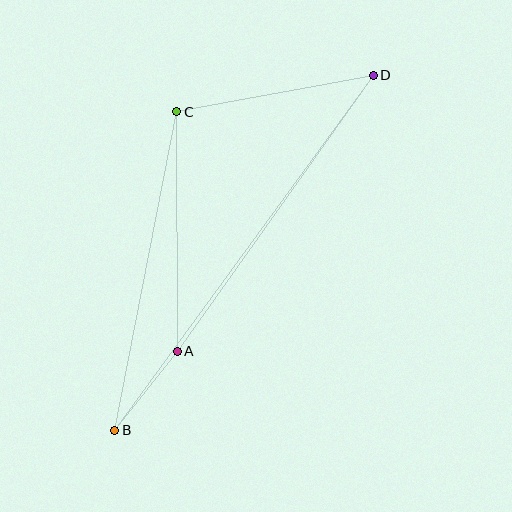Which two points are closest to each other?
Points A and B are closest to each other.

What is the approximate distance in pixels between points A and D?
The distance between A and D is approximately 338 pixels.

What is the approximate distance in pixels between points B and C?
The distance between B and C is approximately 325 pixels.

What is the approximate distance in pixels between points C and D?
The distance between C and D is approximately 200 pixels.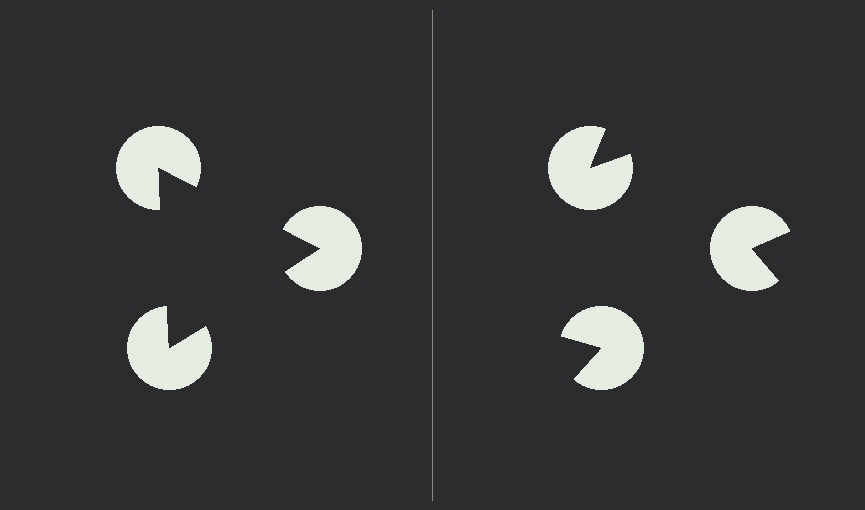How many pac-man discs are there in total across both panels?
6 — 3 on each side.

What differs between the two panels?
The pac-man discs are positioned identically on both sides; only the wedge orientations differ. On the left they align to a triangle; on the right they are misaligned.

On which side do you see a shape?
An illusory triangle appears on the left side. On the right side the wedge cuts are rotated, so no coherent shape forms.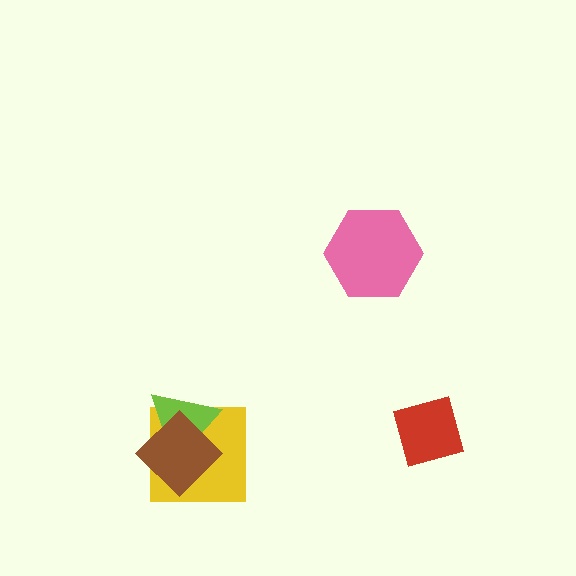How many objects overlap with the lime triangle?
2 objects overlap with the lime triangle.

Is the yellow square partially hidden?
Yes, it is partially covered by another shape.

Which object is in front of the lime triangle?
The brown diamond is in front of the lime triangle.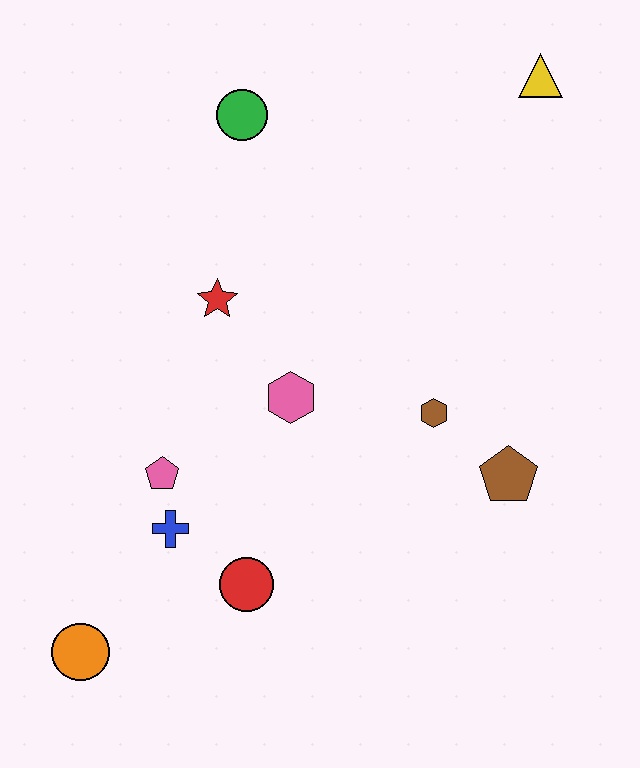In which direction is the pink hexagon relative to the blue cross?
The pink hexagon is above the blue cross.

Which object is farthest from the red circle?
The yellow triangle is farthest from the red circle.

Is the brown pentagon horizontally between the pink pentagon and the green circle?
No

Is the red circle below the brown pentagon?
Yes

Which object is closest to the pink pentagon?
The blue cross is closest to the pink pentagon.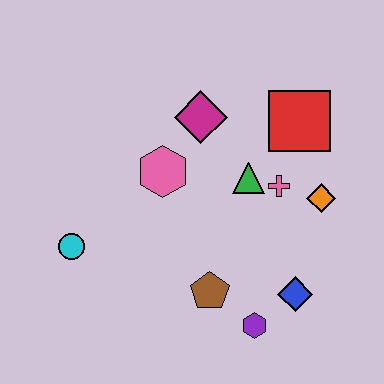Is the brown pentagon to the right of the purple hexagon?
No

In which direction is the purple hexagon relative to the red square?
The purple hexagon is below the red square.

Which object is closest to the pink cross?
The green triangle is closest to the pink cross.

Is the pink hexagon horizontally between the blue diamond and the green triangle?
No